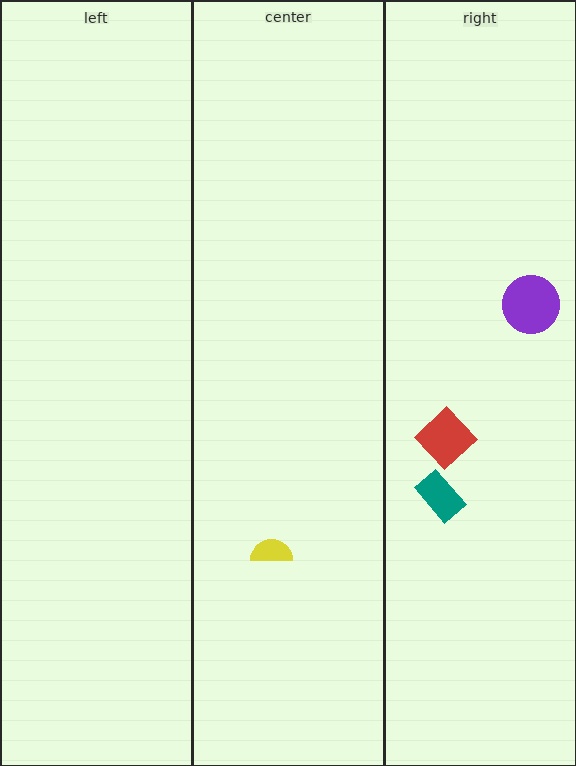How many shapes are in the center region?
1.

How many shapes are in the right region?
3.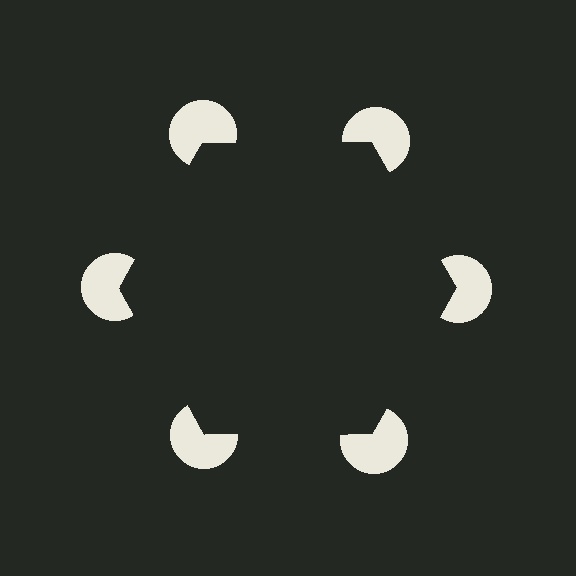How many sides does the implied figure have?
6 sides.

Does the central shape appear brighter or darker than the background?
It typically appears slightly darker than the background, even though no actual brightness change is drawn.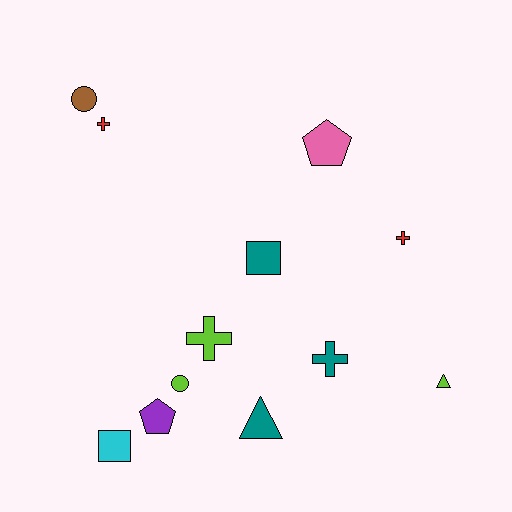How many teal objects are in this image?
There are 3 teal objects.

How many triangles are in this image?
There are 2 triangles.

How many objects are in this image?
There are 12 objects.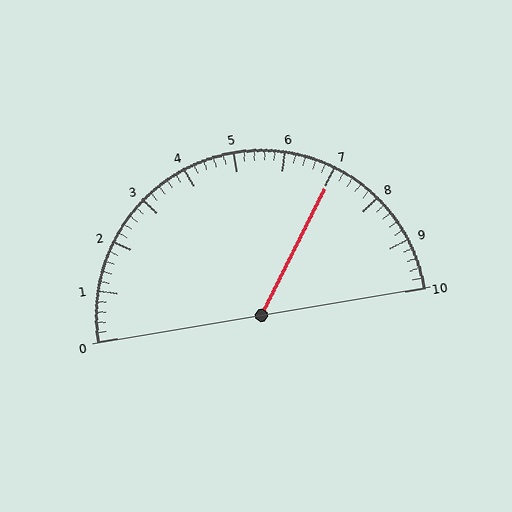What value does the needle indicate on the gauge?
The needle indicates approximately 7.0.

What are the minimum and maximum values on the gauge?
The gauge ranges from 0 to 10.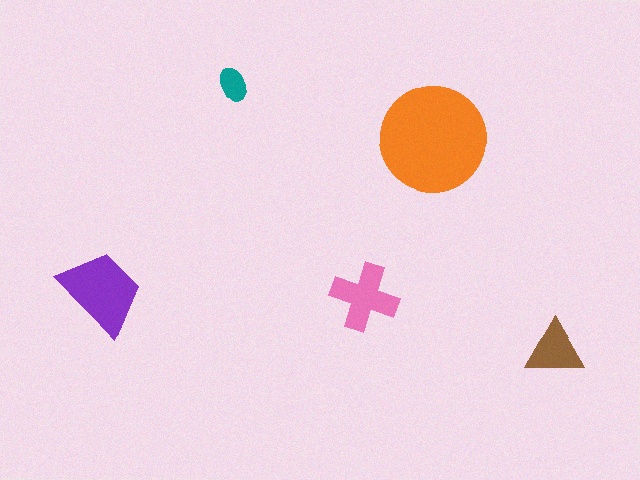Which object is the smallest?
The teal ellipse.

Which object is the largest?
The orange circle.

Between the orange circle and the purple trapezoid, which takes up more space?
The orange circle.